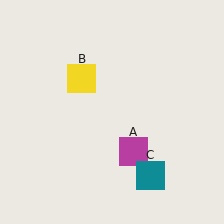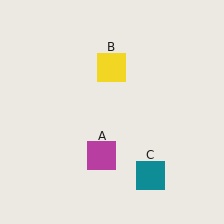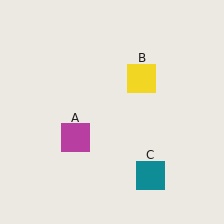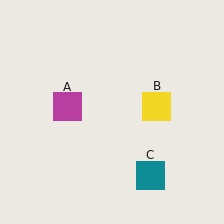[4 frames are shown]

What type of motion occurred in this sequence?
The magenta square (object A), yellow square (object B) rotated clockwise around the center of the scene.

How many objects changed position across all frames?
2 objects changed position: magenta square (object A), yellow square (object B).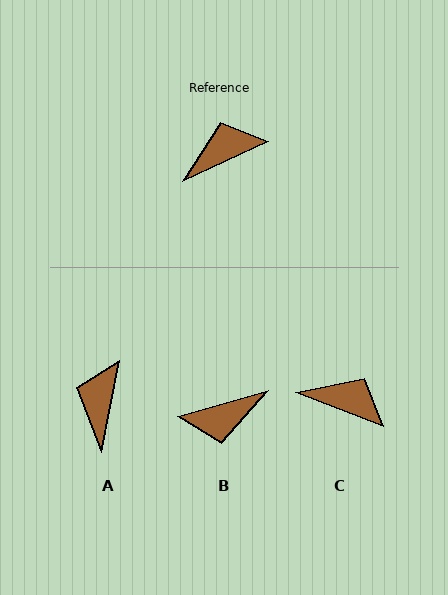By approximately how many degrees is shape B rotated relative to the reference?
Approximately 171 degrees counter-clockwise.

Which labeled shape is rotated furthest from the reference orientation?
B, about 171 degrees away.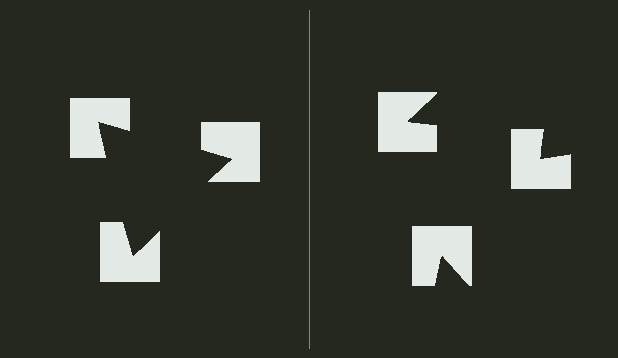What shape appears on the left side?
An illusory triangle.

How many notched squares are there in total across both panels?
6 — 3 on each side.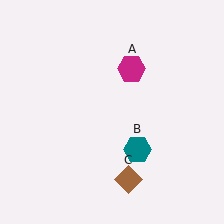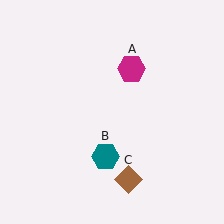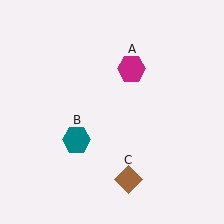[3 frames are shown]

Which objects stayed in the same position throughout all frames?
Magenta hexagon (object A) and brown diamond (object C) remained stationary.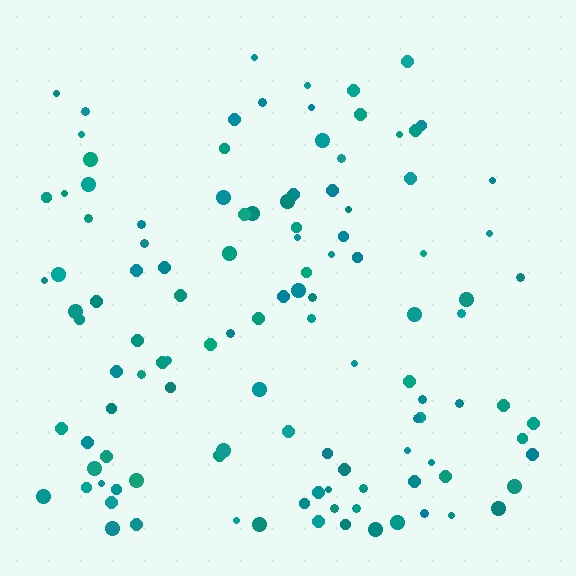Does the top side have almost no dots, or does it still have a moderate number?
Still a moderate number, just noticeably fewer than the bottom.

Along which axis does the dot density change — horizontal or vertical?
Vertical.